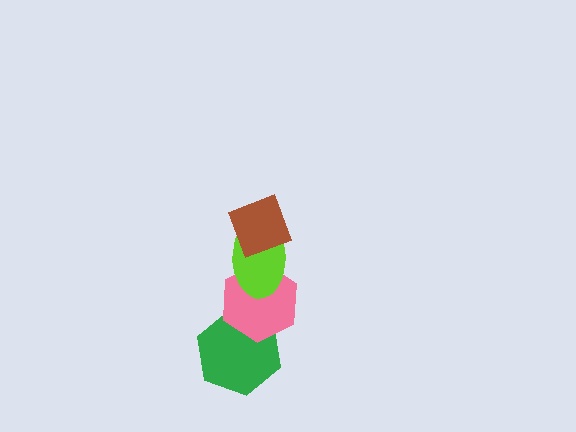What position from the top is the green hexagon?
The green hexagon is 4th from the top.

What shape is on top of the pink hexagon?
The lime ellipse is on top of the pink hexagon.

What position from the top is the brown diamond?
The brown diamond is 1st from the top.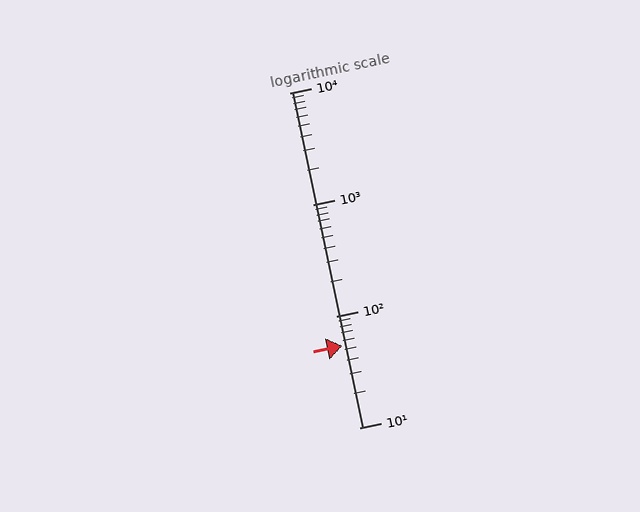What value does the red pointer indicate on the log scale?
The pointer indicates approximately 54.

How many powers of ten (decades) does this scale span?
The scale spans 3 decades, from 10 to 10000.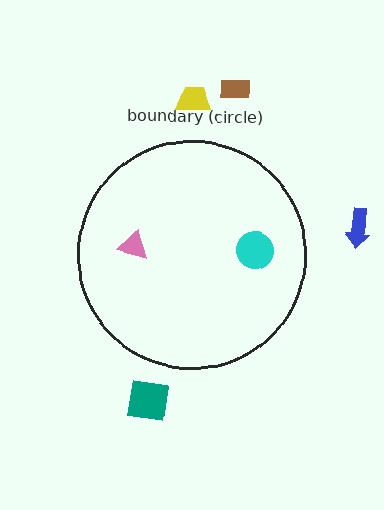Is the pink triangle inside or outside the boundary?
Inside.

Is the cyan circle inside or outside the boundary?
Inside.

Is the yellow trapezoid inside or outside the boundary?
Outside.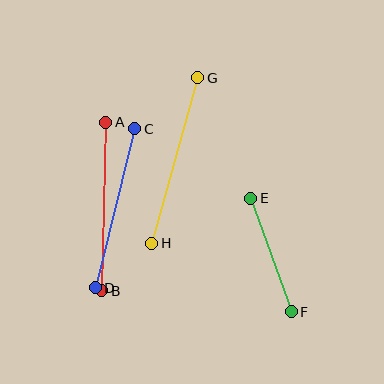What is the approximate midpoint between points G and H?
The midpoint is at approximately (175, 160) pixels.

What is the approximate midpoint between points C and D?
The midpoint is at approximately (115, 208) pixels.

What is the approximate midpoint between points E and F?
The midpoint is at approximately (271, 255) pixels.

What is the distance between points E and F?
The distance is approximately 120 pixels.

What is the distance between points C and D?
The distance is approximately 164 pixels.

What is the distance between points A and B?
The distance is approximately 169 pixels.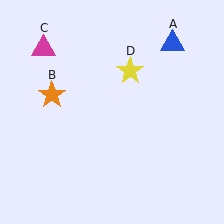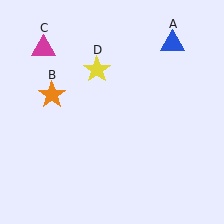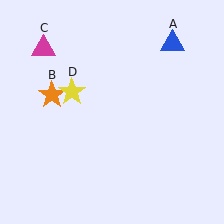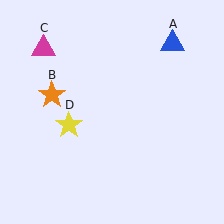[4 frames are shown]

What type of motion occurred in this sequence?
The yellow star (object D) rotated counterclockwise around the center of the scene.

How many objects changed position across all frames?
1 object changed position: yellow star (object D).